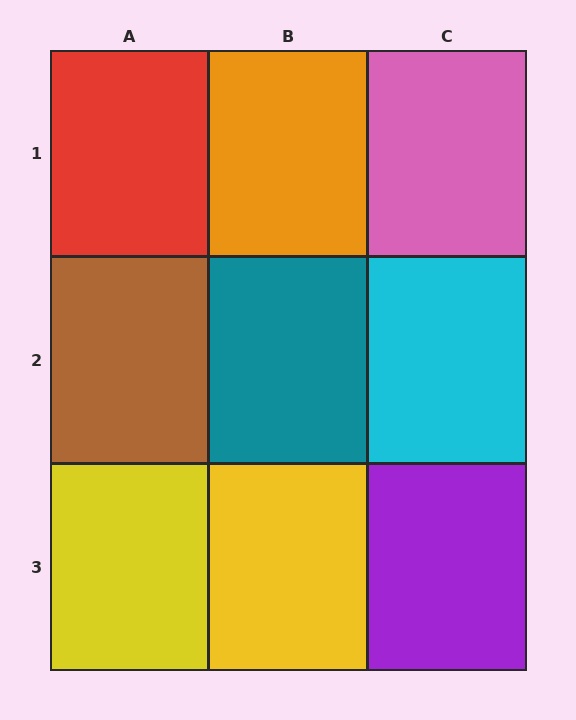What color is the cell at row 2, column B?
Teal.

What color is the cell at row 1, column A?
Red.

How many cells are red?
1 cell is red.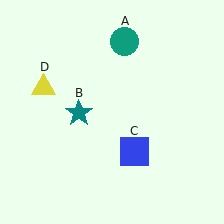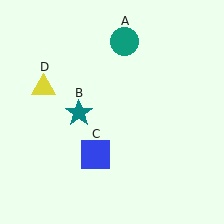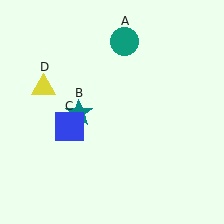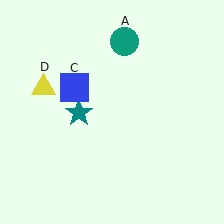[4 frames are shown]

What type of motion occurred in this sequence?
The blue square (object C) rotated clockwise around the center of the scene.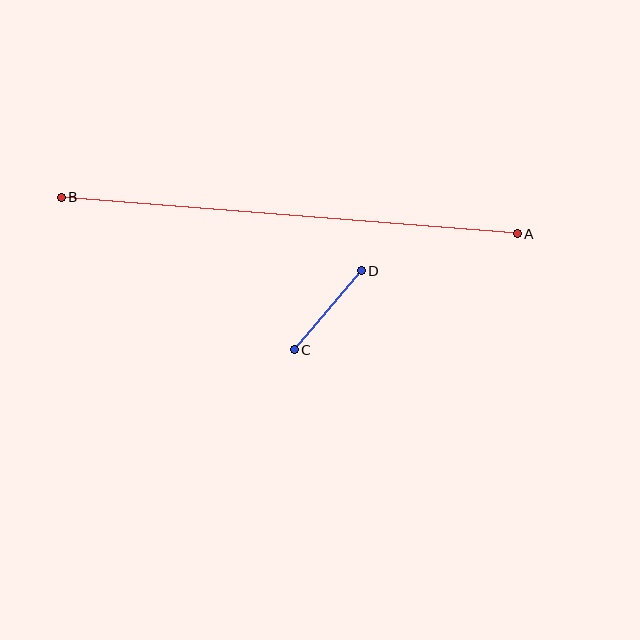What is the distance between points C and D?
The distance is approximately 104 pixels.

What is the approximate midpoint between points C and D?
The midpoint is at approximately (328, 310) pixels.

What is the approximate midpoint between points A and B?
The midpoint is at approximately (289, 216) pixels.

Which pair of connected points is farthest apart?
Points A and B are farthest apart.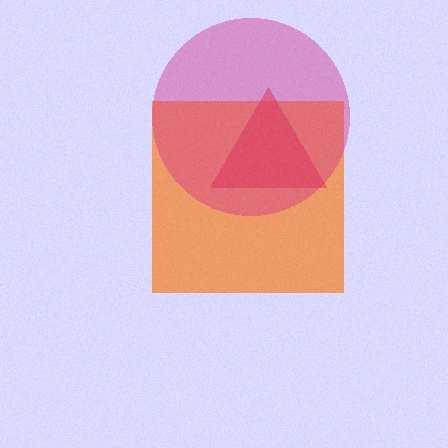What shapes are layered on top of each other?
The layered shapes are: an orange square, a red triangle, a magenta circle.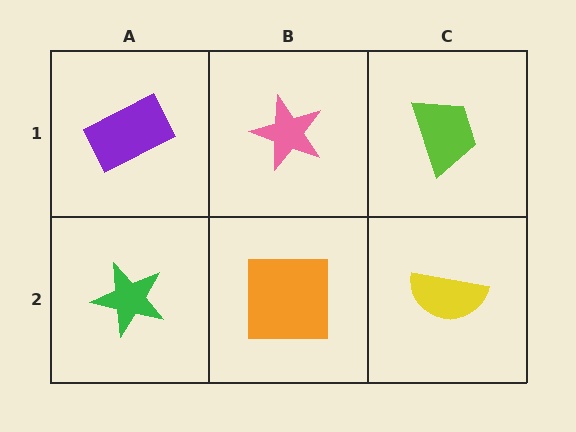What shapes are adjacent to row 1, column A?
A green star (row 2, column A), a pink star (row 1, column B).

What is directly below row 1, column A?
A green star.